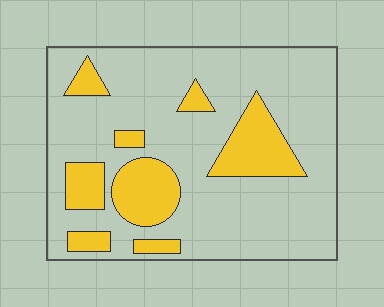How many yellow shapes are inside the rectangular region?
8.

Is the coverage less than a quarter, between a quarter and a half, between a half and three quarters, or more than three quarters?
Less than a quarter.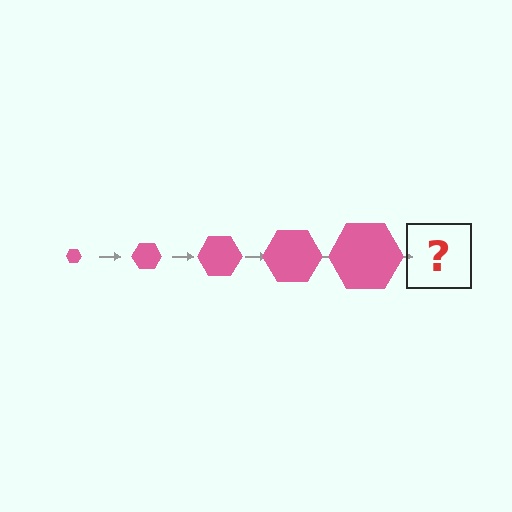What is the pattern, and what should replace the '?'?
The pattern is that the hexagon gets progressively larger each step. The '?' should be a pink hexagon, larger than the previous one.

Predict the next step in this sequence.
The next step is a pink hexagon, larger than the previous one.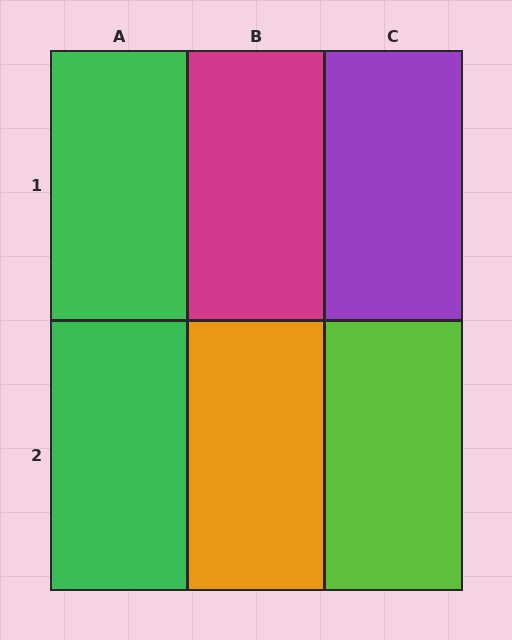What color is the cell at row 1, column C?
Purple.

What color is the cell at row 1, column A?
Green.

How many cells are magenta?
1 cell is magenta.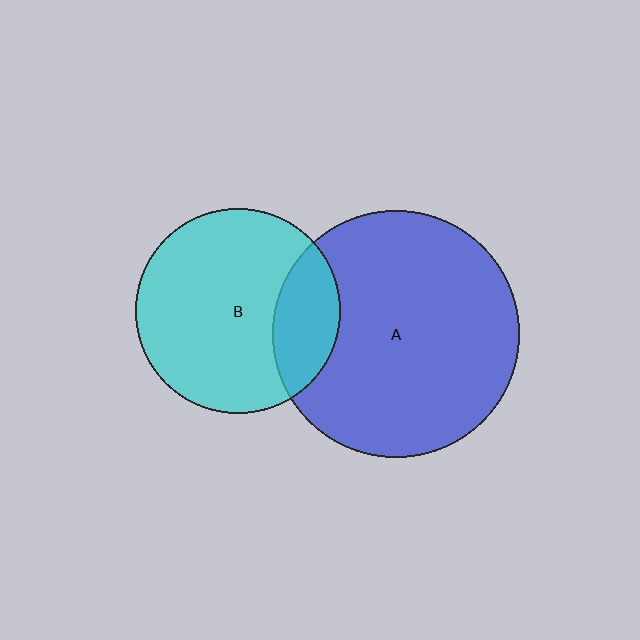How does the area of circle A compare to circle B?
Approximately 1.5 times.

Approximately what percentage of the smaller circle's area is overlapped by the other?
Approximately 20%.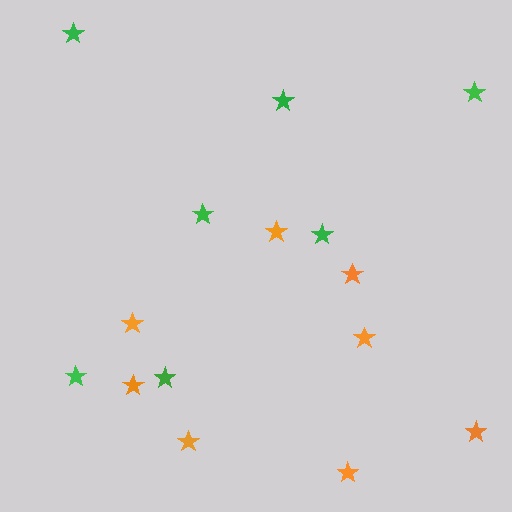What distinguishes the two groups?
There are 2 groups: one group of green stars (7) and one group of orange stars (8).